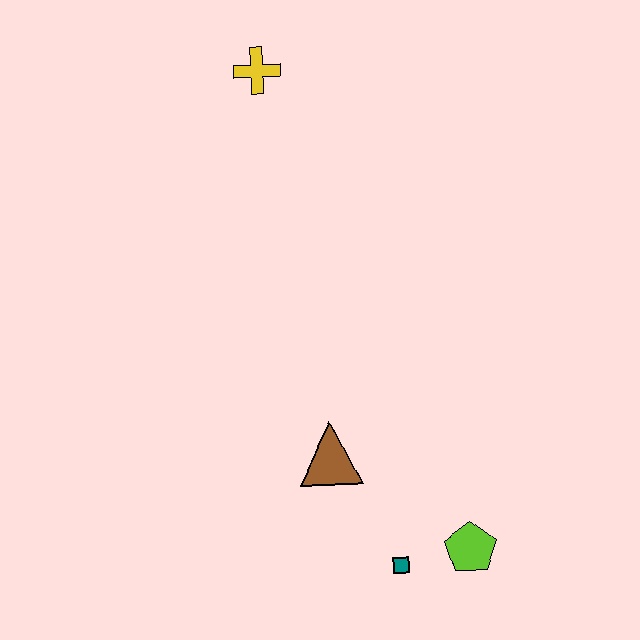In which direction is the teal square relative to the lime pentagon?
The teal square is to the left of the lime pentagon.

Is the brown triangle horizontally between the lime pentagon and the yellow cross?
Yes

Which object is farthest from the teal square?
The yellow cross is farthest from the teal square.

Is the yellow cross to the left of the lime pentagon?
Yes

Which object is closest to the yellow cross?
The brown triangle is closest to the yellow cross.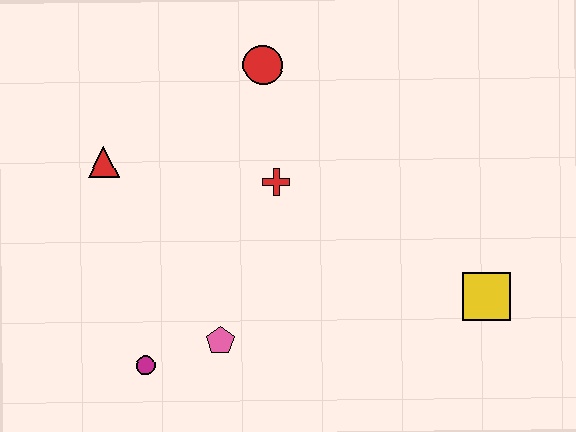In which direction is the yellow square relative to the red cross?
The yellow square is to the right of the red cross.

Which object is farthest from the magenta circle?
The yellow square is farthest from the magenta circle.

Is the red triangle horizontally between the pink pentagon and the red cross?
No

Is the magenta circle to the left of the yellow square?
Yes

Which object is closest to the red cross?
The red circle is closest to the red cross.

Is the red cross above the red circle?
No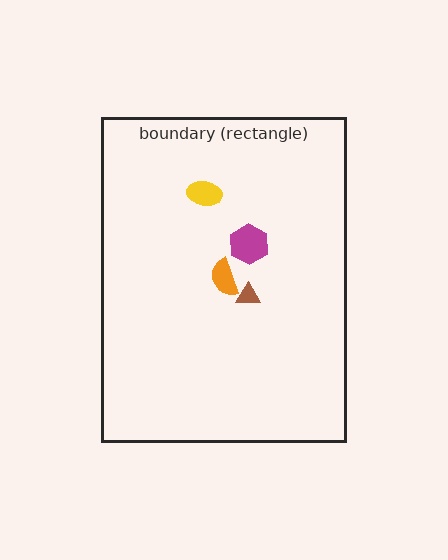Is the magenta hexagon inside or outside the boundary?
Inside.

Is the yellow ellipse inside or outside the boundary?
Inside.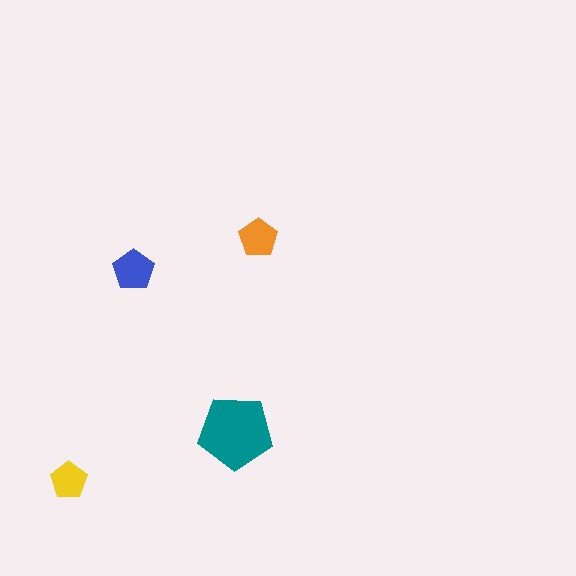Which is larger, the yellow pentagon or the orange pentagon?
The orange one.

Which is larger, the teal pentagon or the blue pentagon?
The teal one.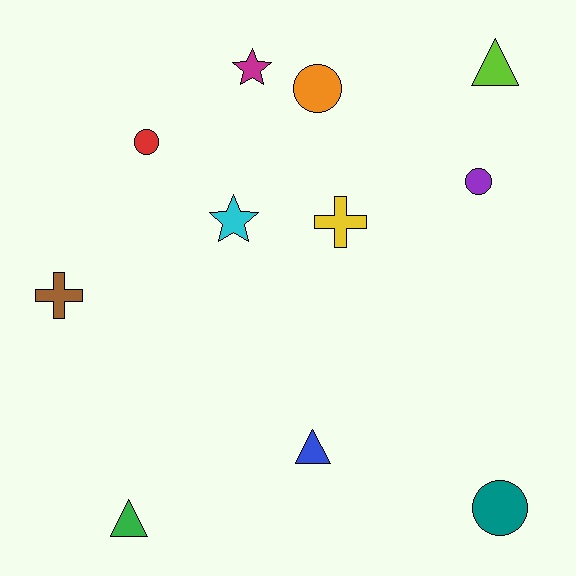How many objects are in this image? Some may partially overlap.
There are 11 objects.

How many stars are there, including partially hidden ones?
There are 2 stars.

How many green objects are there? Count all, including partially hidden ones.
There is 1 green object.